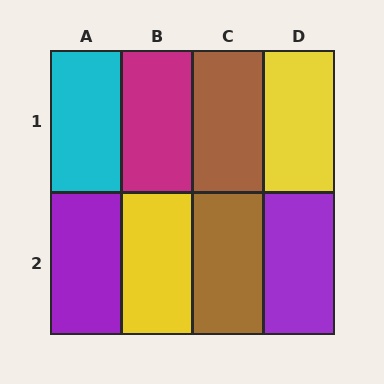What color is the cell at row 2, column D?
Purple.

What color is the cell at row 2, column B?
Yellow.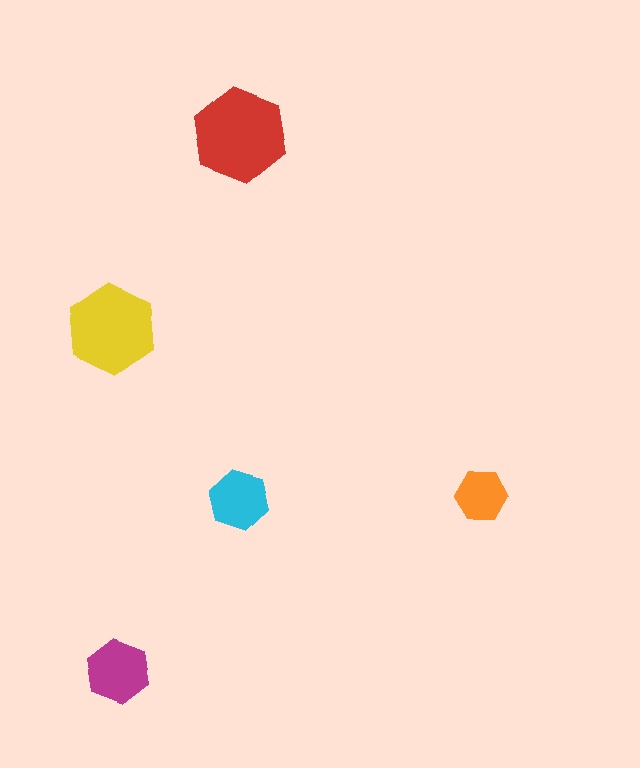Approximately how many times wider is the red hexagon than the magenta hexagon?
About 1.5 times wider.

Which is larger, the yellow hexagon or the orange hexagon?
The yellow one.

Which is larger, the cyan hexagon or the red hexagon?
The red one.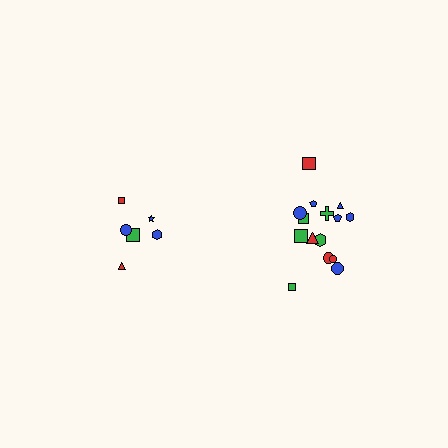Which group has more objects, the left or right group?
The right group.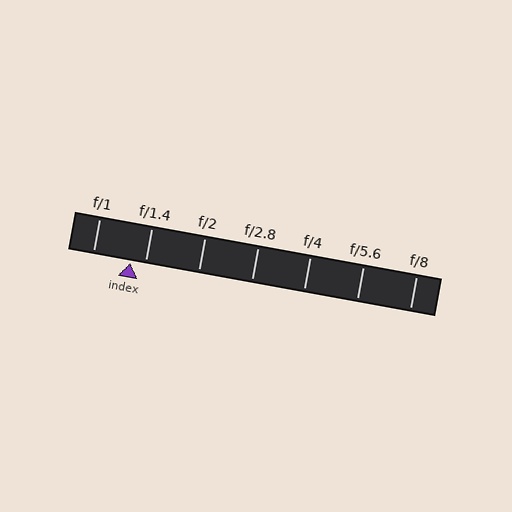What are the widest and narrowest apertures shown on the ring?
The widest aperture shown is f/1 and the narrowest is f/8.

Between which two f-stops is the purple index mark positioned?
The index mark is between f/1 and f/1.4.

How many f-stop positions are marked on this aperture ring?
There are 7 f-stop positions marked.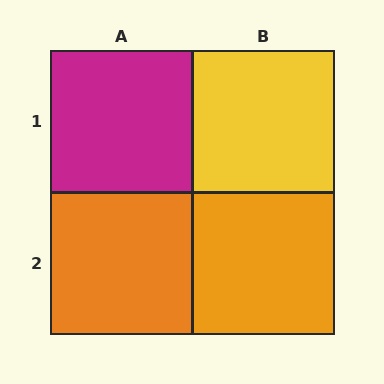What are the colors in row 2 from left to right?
Orange, orange.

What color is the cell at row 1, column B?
Yellow.